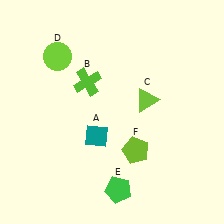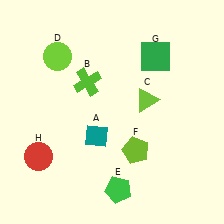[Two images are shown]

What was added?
A green square (G), a red circle (H) were added in Image 2.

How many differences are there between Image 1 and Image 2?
There are 2 differences between the two images.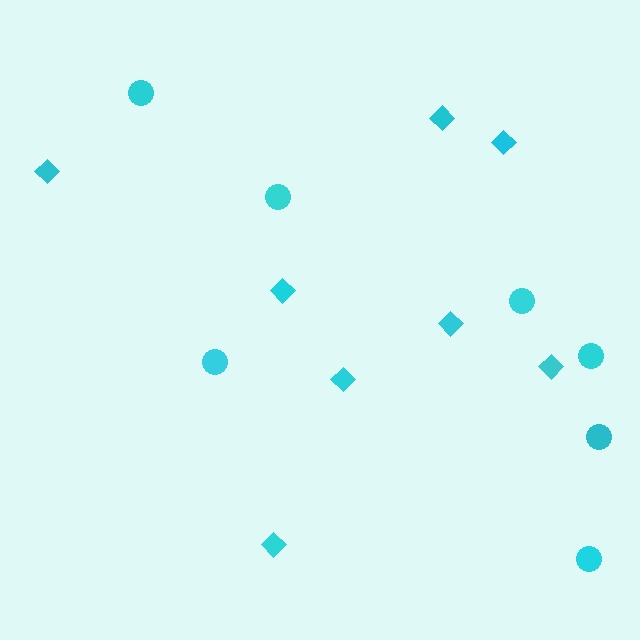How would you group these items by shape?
There are 2 groups: one group of diamonds (8) and one group of circles (7).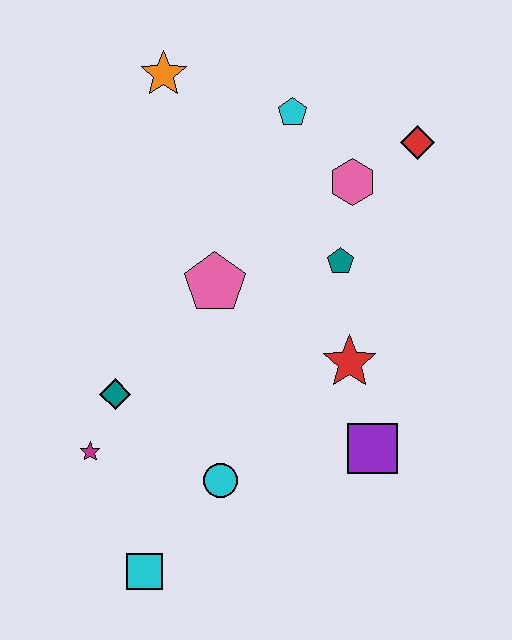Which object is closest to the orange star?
The cyan pentagon is closest to the orange star.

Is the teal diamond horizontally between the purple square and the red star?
No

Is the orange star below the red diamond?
No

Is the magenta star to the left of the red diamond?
Yes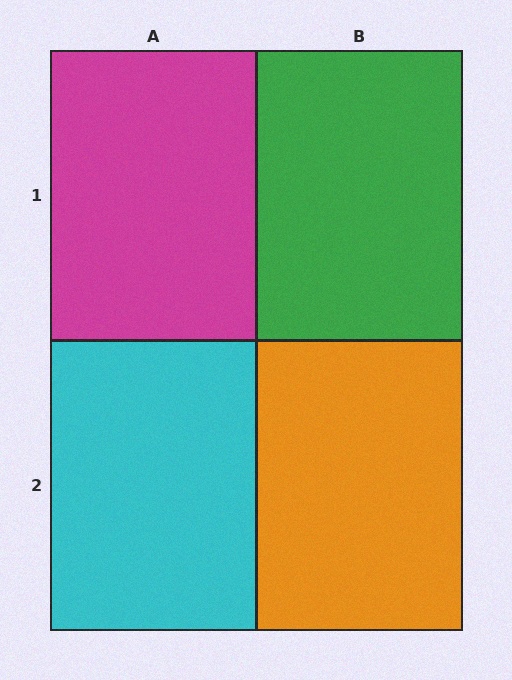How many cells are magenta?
1 cell is magenta.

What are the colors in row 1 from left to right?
Magenta, green.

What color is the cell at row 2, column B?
Orange.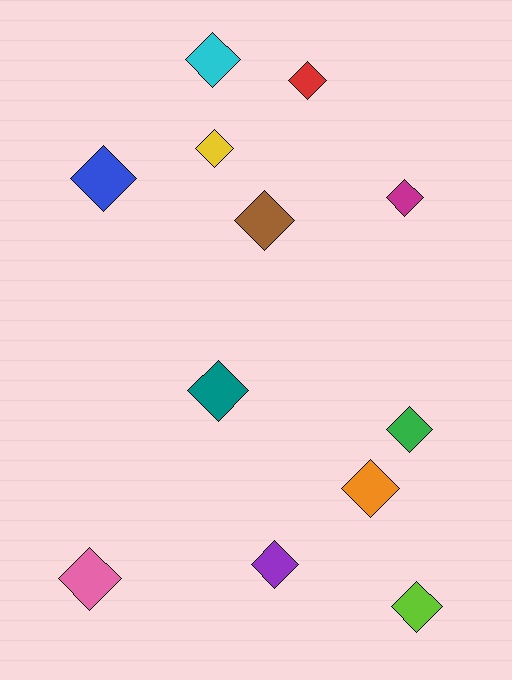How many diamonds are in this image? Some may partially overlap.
There are 12 diamonds.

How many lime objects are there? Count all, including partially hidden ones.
There is 1 lime object.